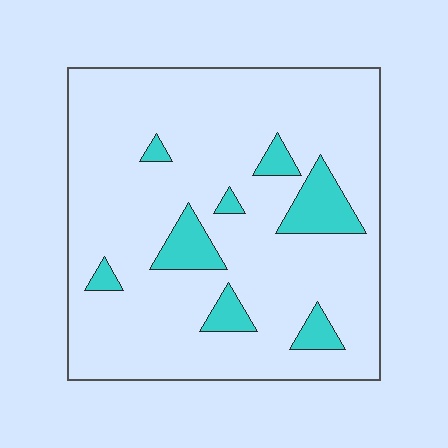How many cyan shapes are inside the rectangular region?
8.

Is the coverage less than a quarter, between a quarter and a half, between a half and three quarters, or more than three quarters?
Less than a quarter.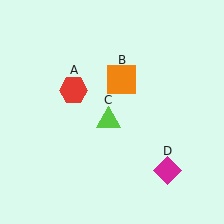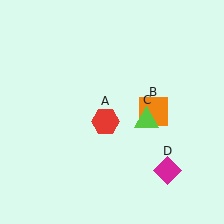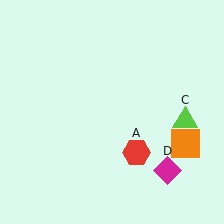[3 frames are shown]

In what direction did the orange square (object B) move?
The orange square (object B) moved down and to the right.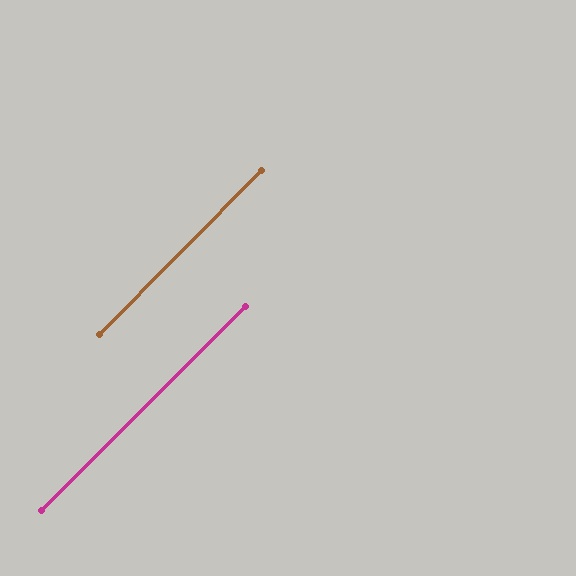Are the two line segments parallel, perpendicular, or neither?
Parallel — their directions differ by only 0.4°.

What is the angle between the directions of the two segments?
Approximately 0 degrees.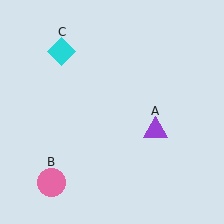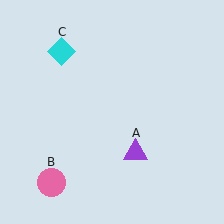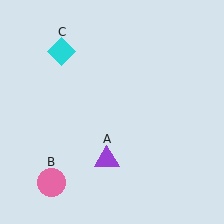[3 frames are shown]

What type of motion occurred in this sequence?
The purple triangle (object A) rotated clockwise around the center of the scene.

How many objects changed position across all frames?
1 object changed position: purple triangle (object A).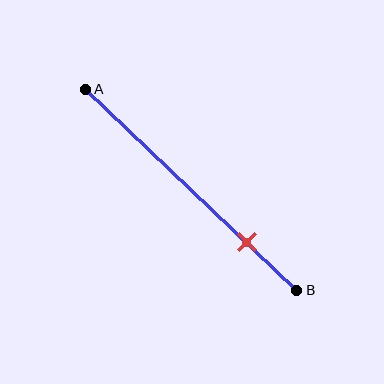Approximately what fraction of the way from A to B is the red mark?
The red mark is approximately 75% of the way from A to B.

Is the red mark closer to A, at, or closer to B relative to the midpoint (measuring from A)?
The red mark is closer to point B than the midpoint of segment AB.